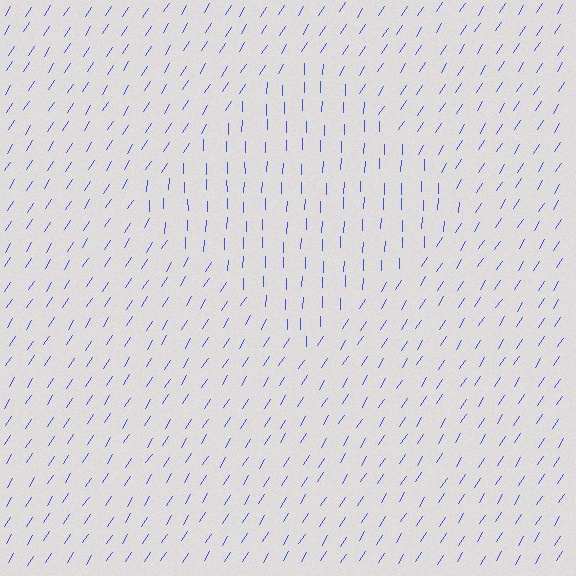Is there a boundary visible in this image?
Yes, there is a texture boundary formed by a change in line orientation.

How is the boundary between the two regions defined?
The boundary is defined purely by a change in line orientation (approximately 31 degrees difference). All lines are the same color and thickness.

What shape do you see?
I see a diamond.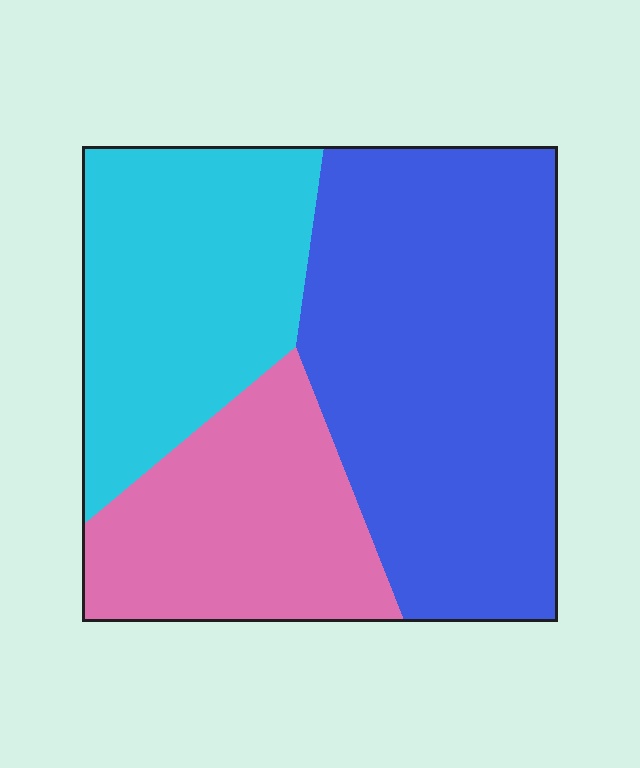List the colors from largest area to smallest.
From largest to smallest: blue, cyan, pink.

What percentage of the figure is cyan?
Cyan covers 29% of the figure.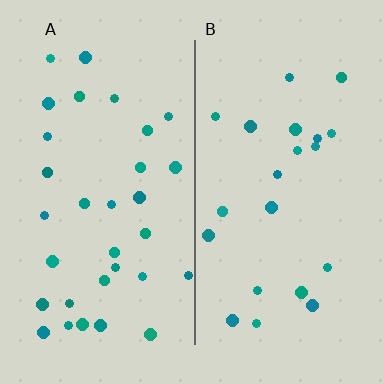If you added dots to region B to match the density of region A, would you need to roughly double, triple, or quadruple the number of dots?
Approximately double.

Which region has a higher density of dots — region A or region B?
A (the left).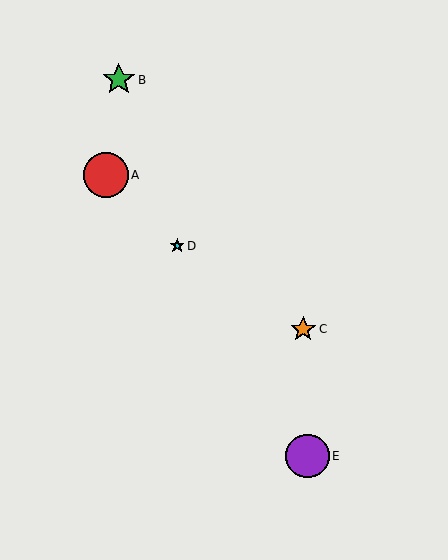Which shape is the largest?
The red circle (labeled A) is the largest.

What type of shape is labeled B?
Shape B is a green star.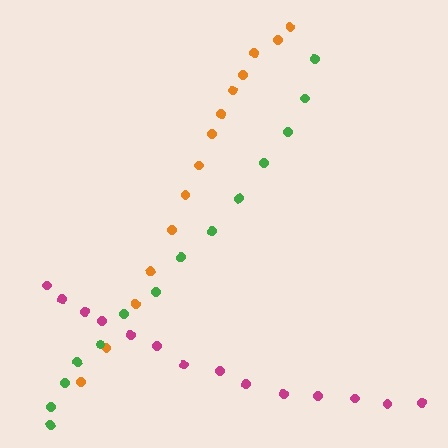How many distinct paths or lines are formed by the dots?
There are 3 distinct paths.